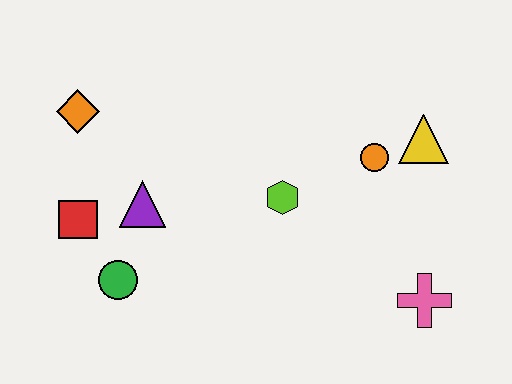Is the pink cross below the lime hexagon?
Yes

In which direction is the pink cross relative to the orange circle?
The pink cross is below the orange circle.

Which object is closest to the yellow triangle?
The orange circle is closest to the yellow triangle.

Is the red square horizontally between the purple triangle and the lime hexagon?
No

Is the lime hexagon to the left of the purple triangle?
No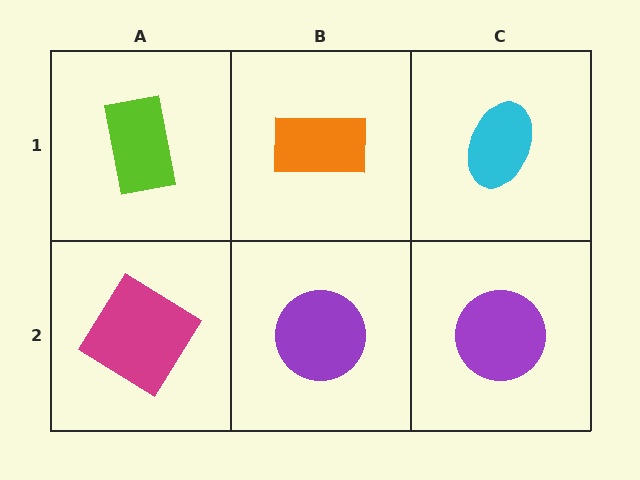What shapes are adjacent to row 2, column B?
An orange rectangle (row 1, column B), a magenta diamond (row 2, column A), a purple circle (row 2, column C).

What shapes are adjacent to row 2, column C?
A cyan ellipse (row 1, column C), a purple circle (row 2, column B).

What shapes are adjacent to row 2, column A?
A lime rectangle (row 1, column A), a purple circle (row 2, column B).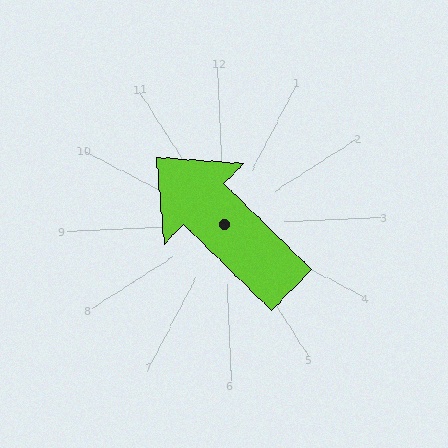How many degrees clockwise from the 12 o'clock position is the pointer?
Approximately 317 degrees.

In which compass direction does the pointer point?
Northwest.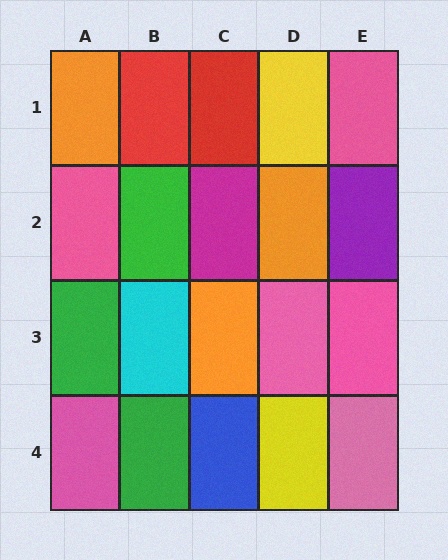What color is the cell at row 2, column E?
Purple.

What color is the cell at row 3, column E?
Pink.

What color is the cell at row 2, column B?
Green.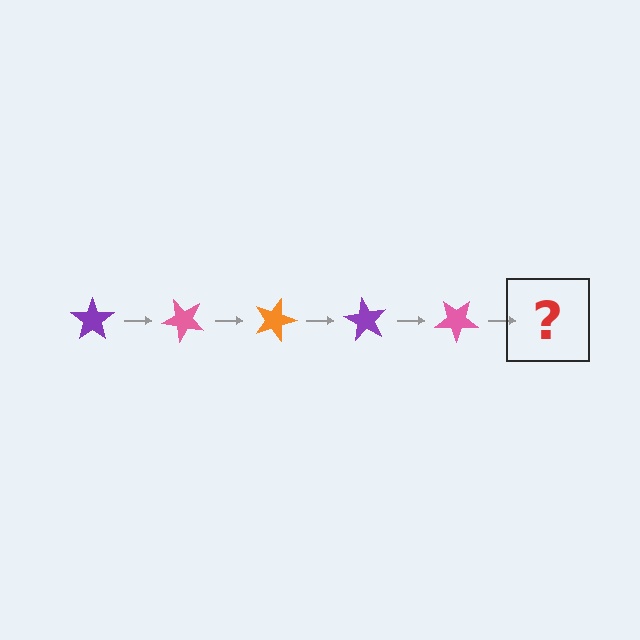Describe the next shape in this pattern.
It should be an orange star, rotated 225 degrees from the start.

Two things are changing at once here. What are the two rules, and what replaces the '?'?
The two rules are that it rotates 45 degrees each step and the color cycles through purple, pink, and orange. The '?' should be an orange star, rotated 225 degrees from the start.